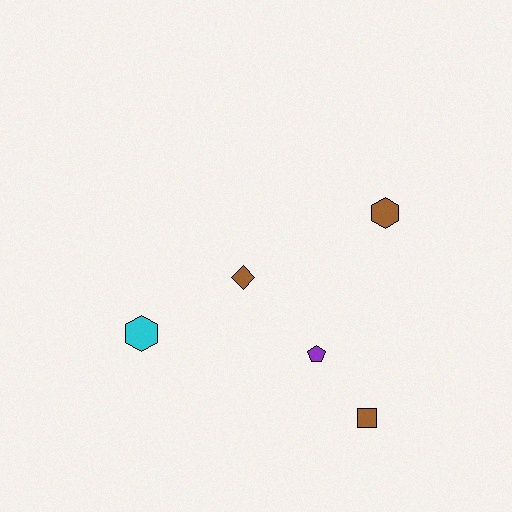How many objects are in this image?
There are 5 objects.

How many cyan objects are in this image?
There is 1 cyan object.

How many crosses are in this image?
There are no crosses.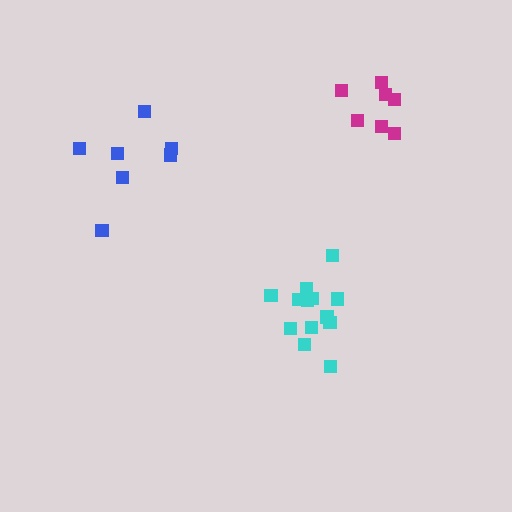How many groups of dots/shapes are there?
There are 3 groups.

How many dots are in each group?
Group 1: 7 dots, Group 2: 13 dots, Group 3: 7 dots (27 total).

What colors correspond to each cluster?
The clusters are colored: magenta, cyan, blue.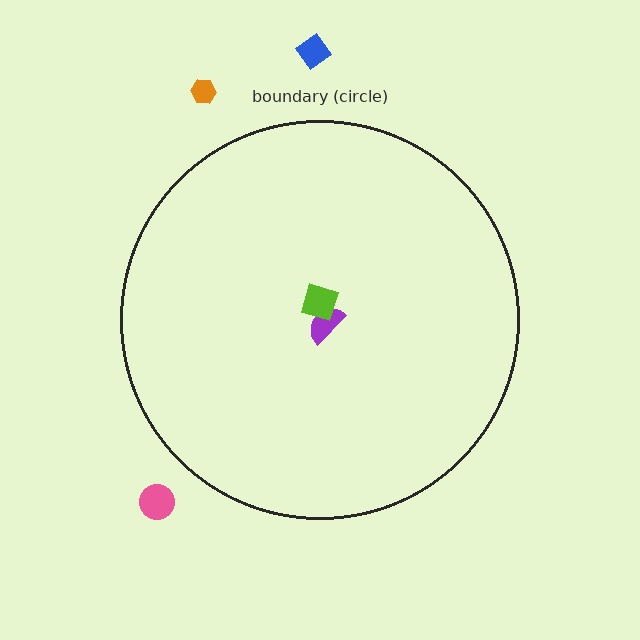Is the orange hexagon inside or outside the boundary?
Outside.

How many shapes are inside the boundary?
2 inside, 3 outside.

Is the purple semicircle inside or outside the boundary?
Inside.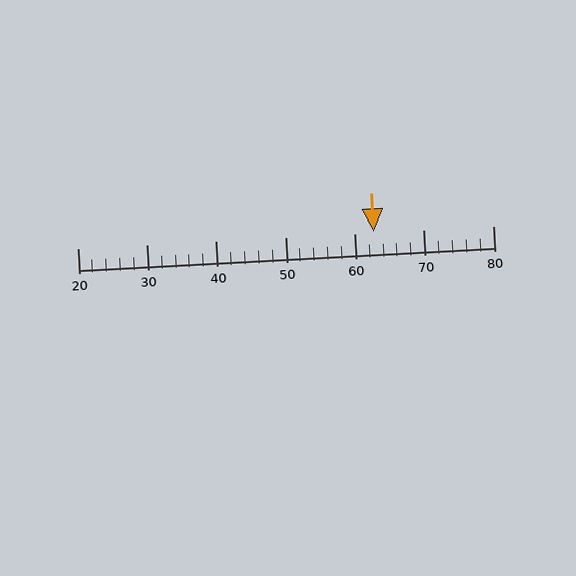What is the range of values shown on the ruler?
The ruler shows values from 20 to 80.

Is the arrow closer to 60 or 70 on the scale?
The arrow is closer to 60.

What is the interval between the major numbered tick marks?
The major tick marks are spaced 10 units apart.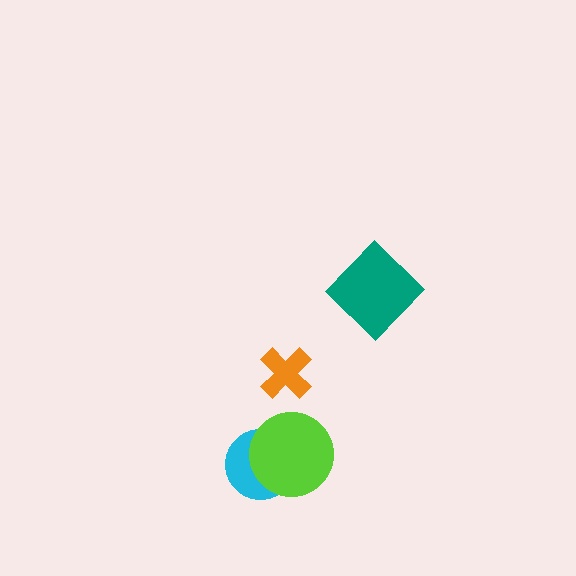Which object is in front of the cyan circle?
The lime circle is in front of the cyan circle.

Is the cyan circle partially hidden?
Yes, it is partially covered by another shape.